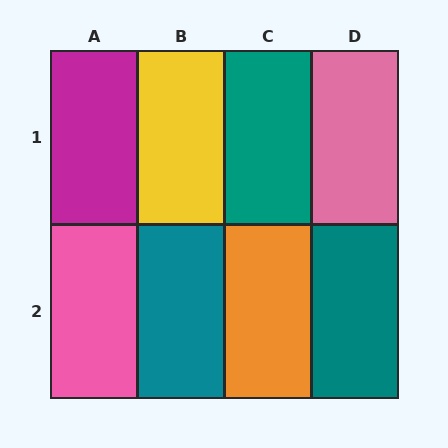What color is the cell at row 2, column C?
Orange.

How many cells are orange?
1 cell is orange.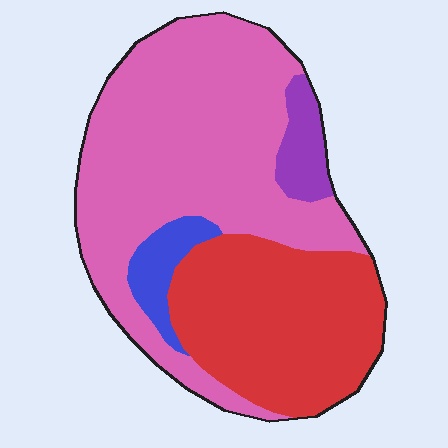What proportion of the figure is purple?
Purple takes up less than a quarter of the figure.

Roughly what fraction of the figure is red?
Red takes up about one third (1/3) of the figure.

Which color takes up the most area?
Pink, at roughly 55%.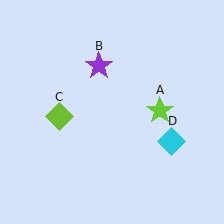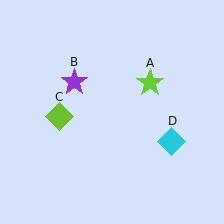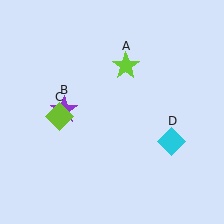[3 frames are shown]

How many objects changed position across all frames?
2 objects changed position: lime star (object A), purple star (object B).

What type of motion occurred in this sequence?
The lime star (object A), purple star (object B) rotated counterclockwise around the center of the scene.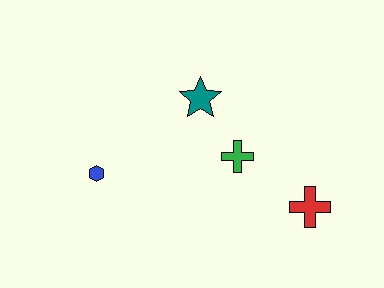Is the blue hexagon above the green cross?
No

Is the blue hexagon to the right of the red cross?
No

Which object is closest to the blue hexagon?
The teal star is closest to the blue hexagon.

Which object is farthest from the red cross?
The blue hexagon is farthest from the red cross.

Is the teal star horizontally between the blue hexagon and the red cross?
Yes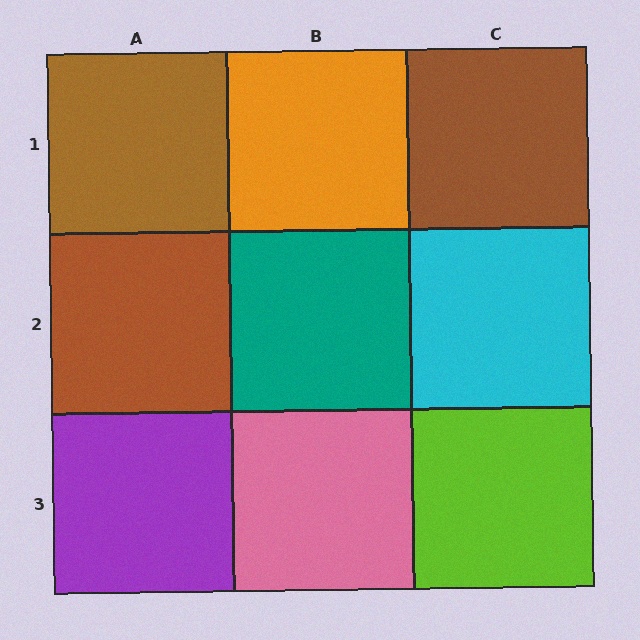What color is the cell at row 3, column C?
Lime.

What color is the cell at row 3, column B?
Pink.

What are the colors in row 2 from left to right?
Brown, teal, cyan.